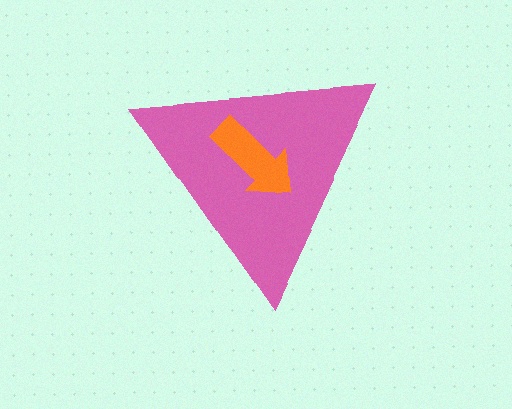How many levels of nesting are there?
2.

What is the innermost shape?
The orange arrow.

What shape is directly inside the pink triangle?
The orange arrow.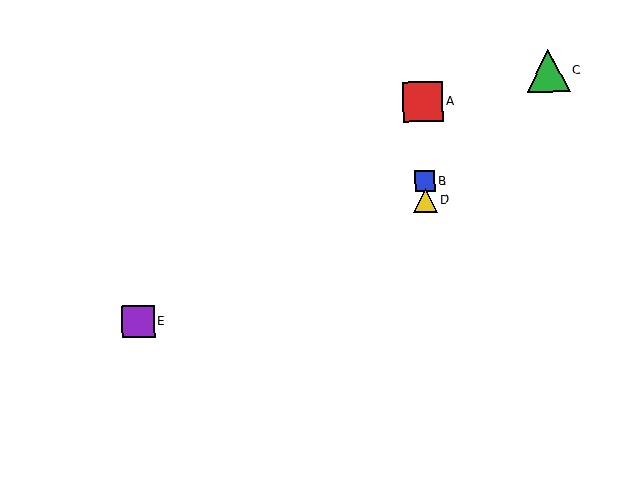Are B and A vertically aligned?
Yes, both are at x≈425.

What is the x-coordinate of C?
Object C is at x≈548.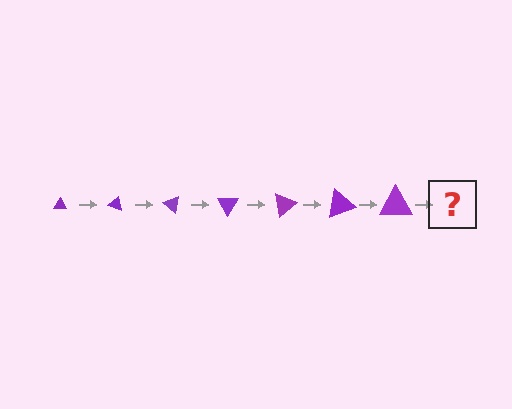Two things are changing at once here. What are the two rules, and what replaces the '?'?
The two rules are that the triangle grows larger each step and it rotates 20 degrees each step. The '?' should be a triangle, larger than the previous one and rotated 140 degrees from the start.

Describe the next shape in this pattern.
It should be a triangle, larger than the previous one and rotated 140 degrees from the start.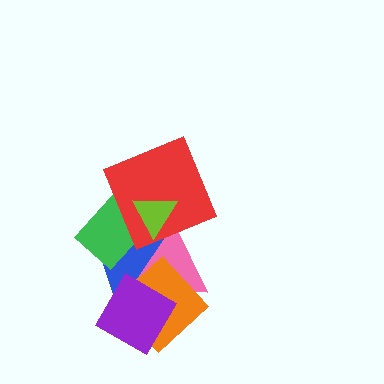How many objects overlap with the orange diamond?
3 objects overlap with the orange diamond.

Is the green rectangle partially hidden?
Yes, it is partially covered by another shape.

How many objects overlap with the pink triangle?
6 objects overlap with the pink triangle.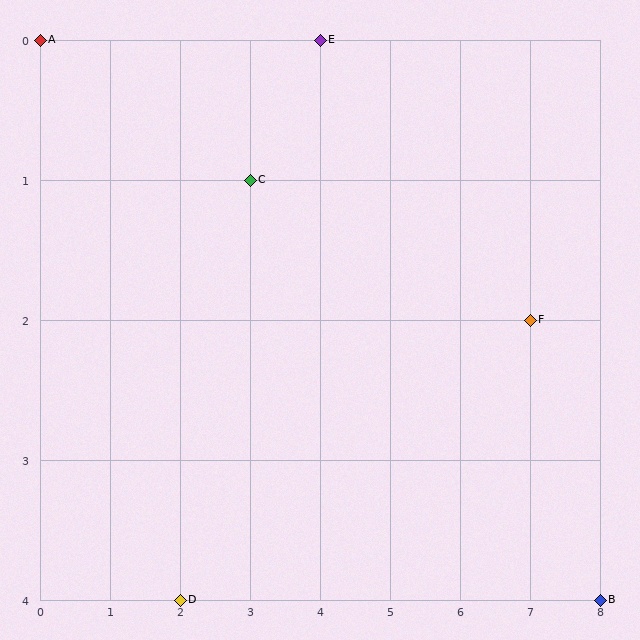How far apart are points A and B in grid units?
Points A and B are 8 columns and 4 rows apart (about 8.9 grid units diagonally).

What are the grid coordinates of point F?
Point F is at grid coordinates (7, 2).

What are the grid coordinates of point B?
Point B is at grid coordinates (8, 4).